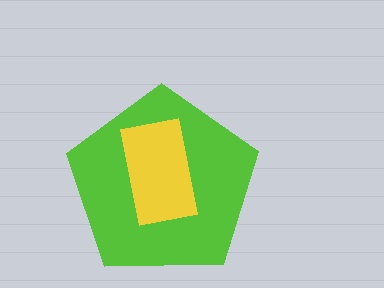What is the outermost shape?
The lime pentagon.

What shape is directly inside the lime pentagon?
The yellow rectangle.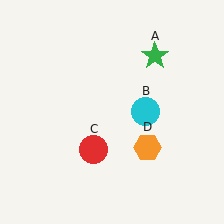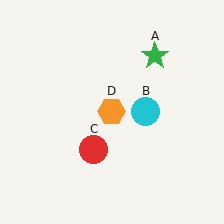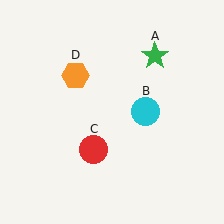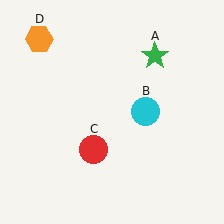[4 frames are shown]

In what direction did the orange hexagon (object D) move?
The orange hexagon (object D) moved up and to the left.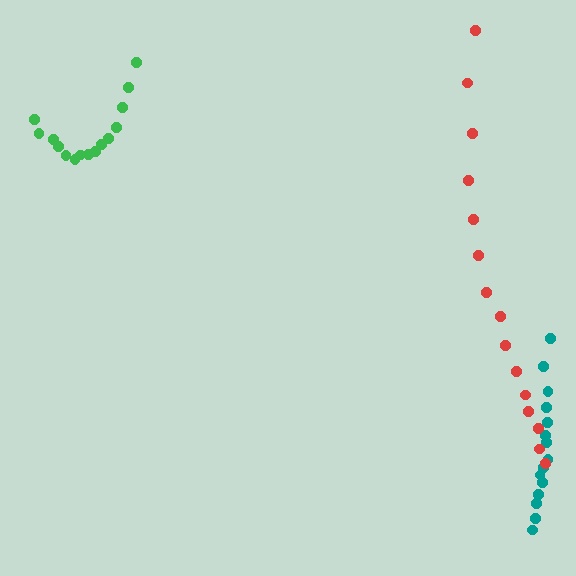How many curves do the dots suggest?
There are 3 distinct paths.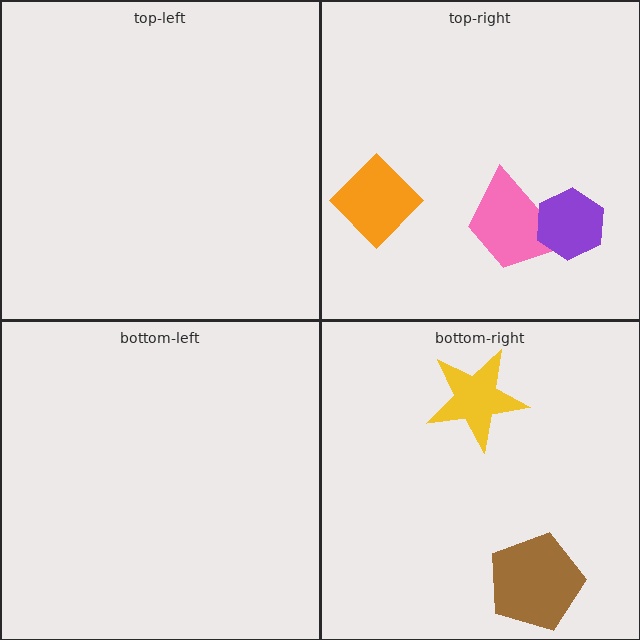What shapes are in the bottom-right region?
The yellow star, the brown pentagon.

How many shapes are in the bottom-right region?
2.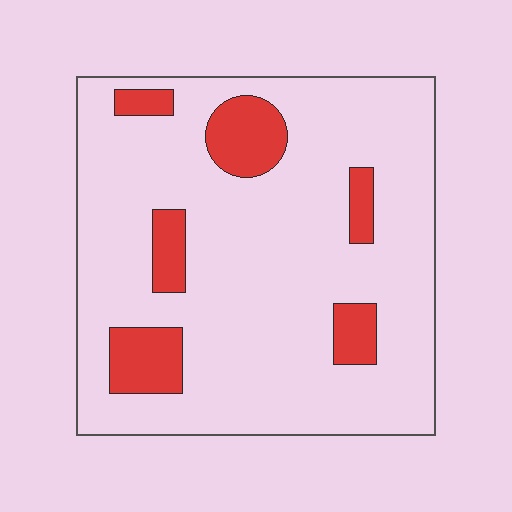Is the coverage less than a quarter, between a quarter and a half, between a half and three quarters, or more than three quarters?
Less than a quarter.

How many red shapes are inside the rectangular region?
6.